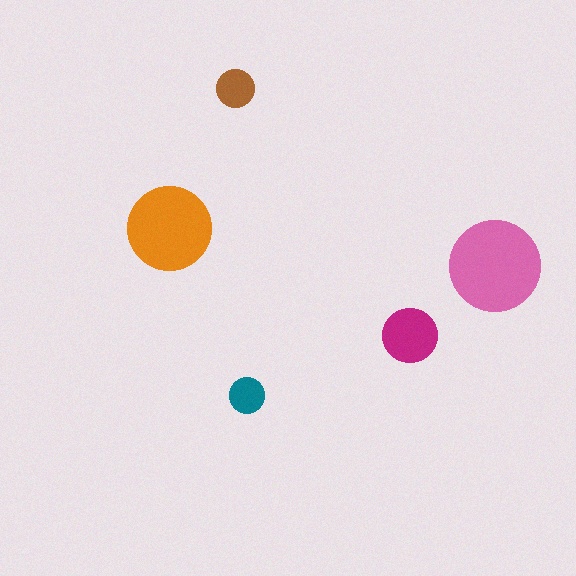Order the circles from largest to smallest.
the pink one, the orange one, the magenta one, the brown one, the teal one.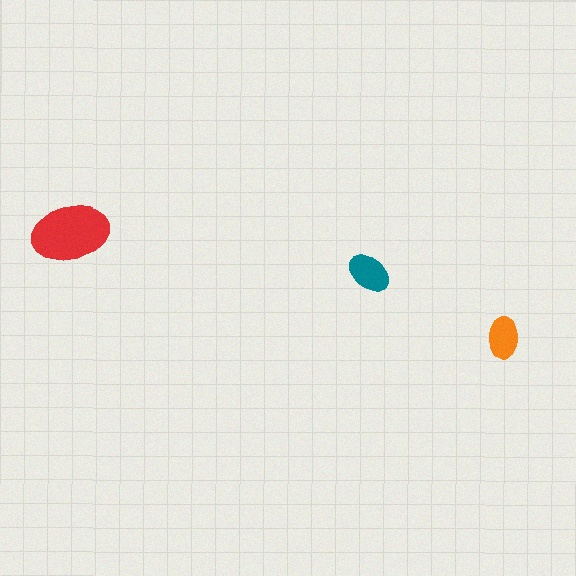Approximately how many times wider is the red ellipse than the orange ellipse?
About 2 times wider.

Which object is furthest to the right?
The orange ellipse is rightmost.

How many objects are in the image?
There are 3 objects in the image.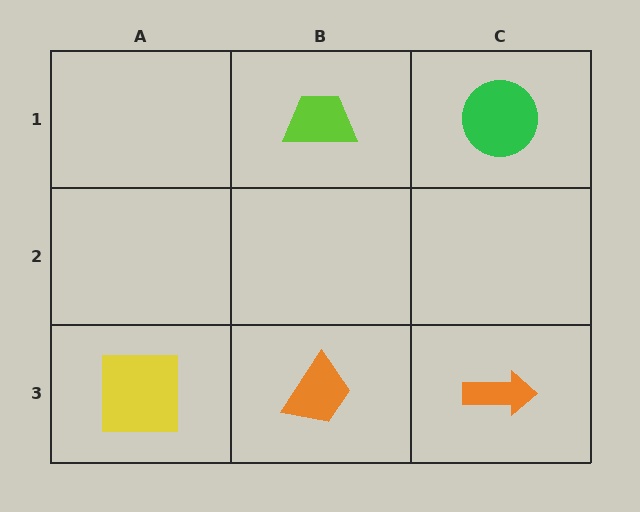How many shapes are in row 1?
2 shapes.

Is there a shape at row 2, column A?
No, that cell is empty.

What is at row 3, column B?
An orange trapezoid.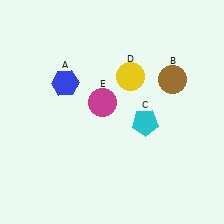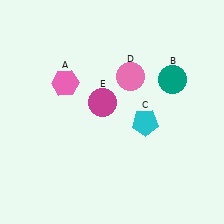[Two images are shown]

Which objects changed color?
A changed from blue to pink. B changed from brown to teal. D changed from yellow to pink.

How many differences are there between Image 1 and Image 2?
There are 3 differences between the two images.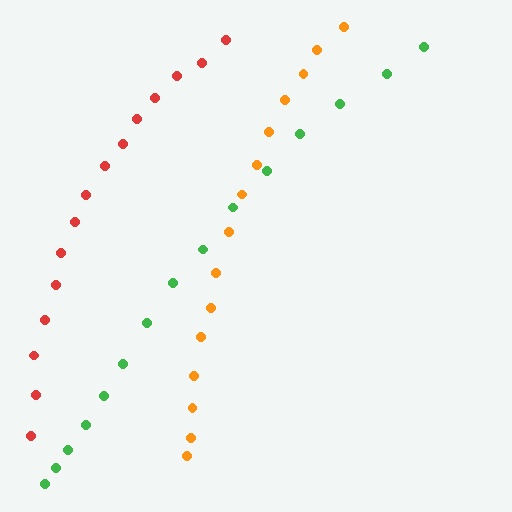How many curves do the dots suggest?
There are 3 distinct paths.